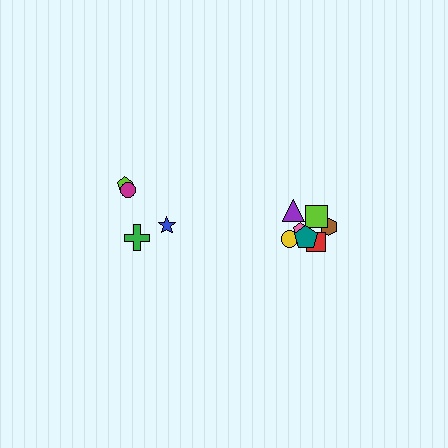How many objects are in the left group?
There are 4 objects.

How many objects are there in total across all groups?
There are 11 objects.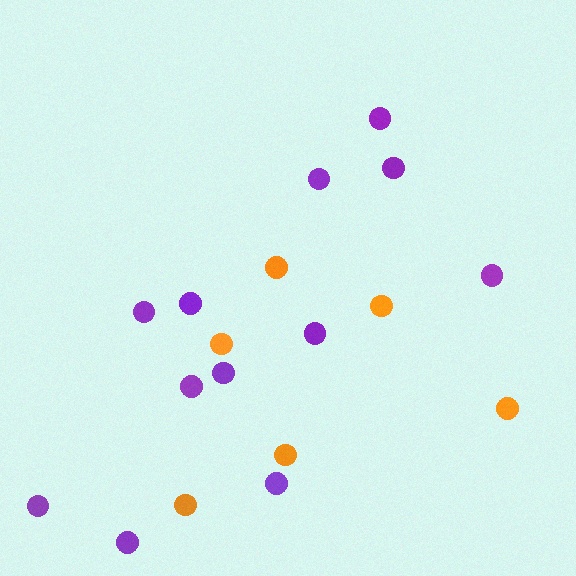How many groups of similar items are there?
There are 2 groups: one group of orange circles (6) and one group of purple circles (12).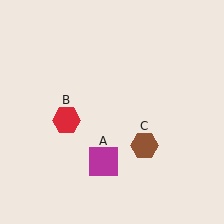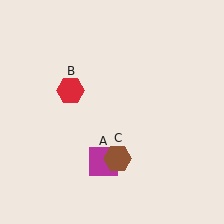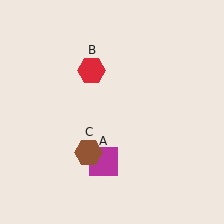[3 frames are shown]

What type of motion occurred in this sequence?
The red hexagon (object B), brown hexagon (object C) rotated clockwise around the center of the scene.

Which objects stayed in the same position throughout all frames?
Magenta square (object A) remained stationary.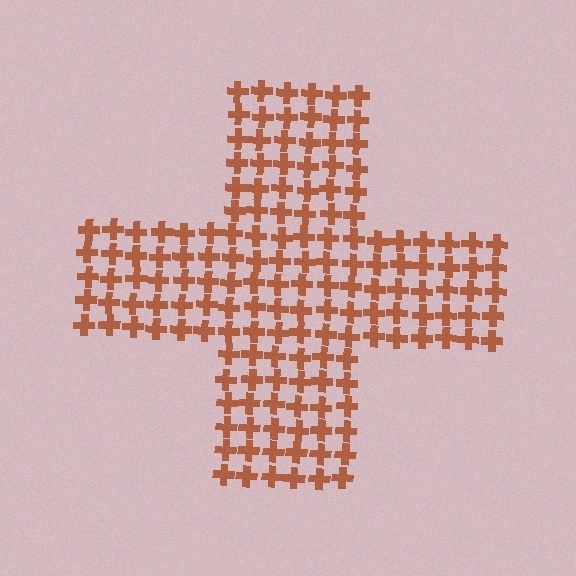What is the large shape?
The large shape is a cross.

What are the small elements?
The small elements are crosses.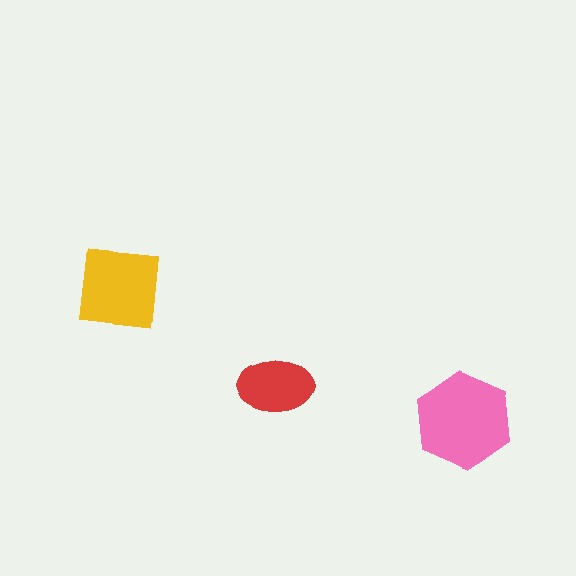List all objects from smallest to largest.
The red ellipse, the yellow square, the pink hexagon.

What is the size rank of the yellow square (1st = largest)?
2nd.